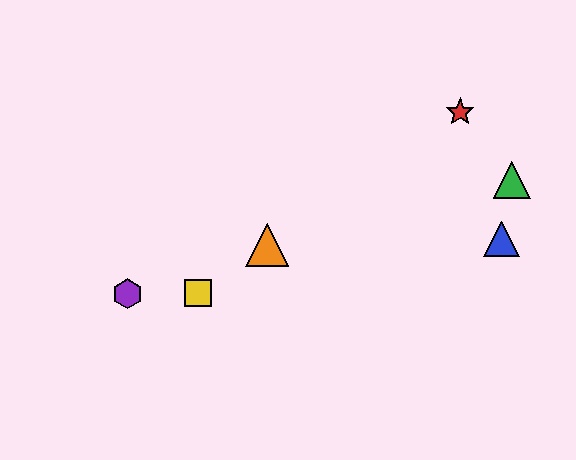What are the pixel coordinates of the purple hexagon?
The purple hexagon is at (127, 294).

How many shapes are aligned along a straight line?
3 shapes (the red star, the yellow square, the orange triangle) are aligned along a straight line.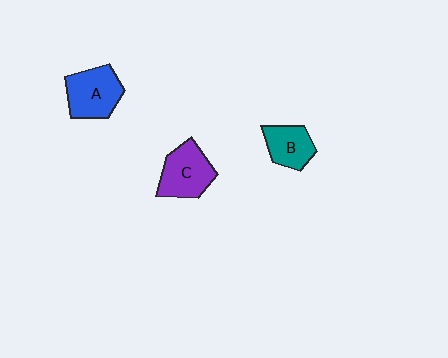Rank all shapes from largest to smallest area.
From largest to smallest: A (blue), C (purple), B (teal).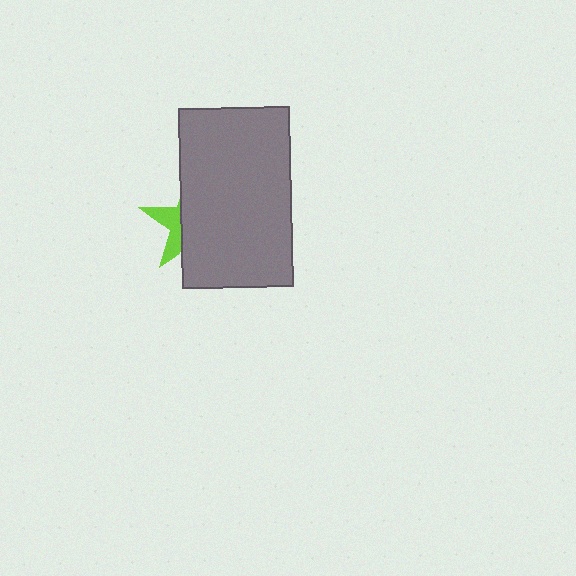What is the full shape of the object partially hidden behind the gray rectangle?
The partially hidden object is a lime star.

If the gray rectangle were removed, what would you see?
You would see the complete lime star.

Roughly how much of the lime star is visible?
A small part of it is visible (roughly 31%).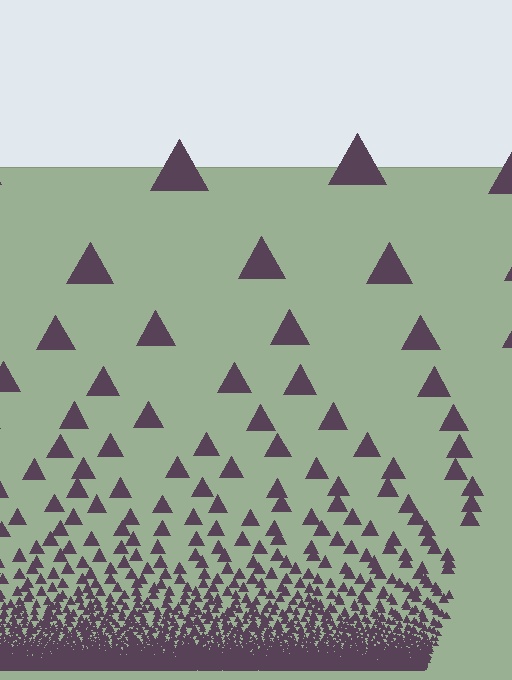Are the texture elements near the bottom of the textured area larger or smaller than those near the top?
Smaller. The gradient is inverted — elements near the bottom are smaller and denser.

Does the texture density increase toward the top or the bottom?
Density increases toward the bottom.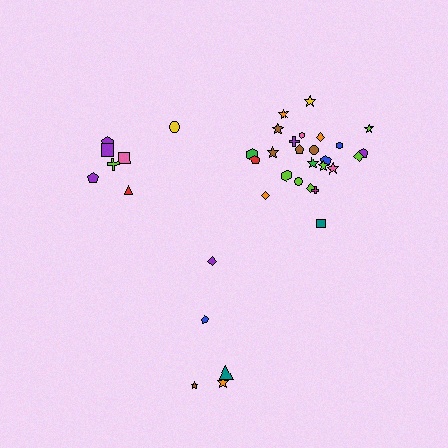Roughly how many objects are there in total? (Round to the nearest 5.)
Roughly 35 objects in total.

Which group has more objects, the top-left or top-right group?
The top-right group.